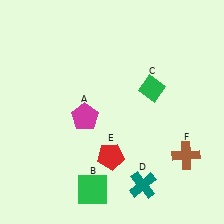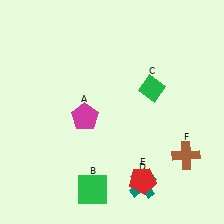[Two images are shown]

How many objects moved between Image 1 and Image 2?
1 object moved between the two images.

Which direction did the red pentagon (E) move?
The red pentagon (E) moved right.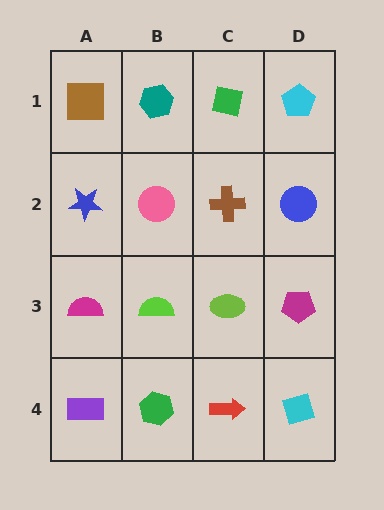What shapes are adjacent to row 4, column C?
A lime ellipse (row 3, column C), a green hexagon (row 4, column B), a cyan diamond (row 4, column D).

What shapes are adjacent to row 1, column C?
A brown cross (row 2, column C), a teal hexagon (row 1, column B), a cyan pentagon (row 1, column D).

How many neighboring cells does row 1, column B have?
3.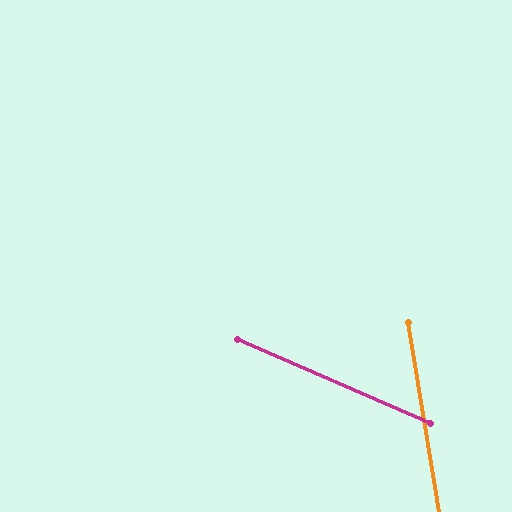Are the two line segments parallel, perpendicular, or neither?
Neither parallel nor perpendicular — they differ by about 57°.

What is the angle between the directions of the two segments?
Approximately 57 degrees.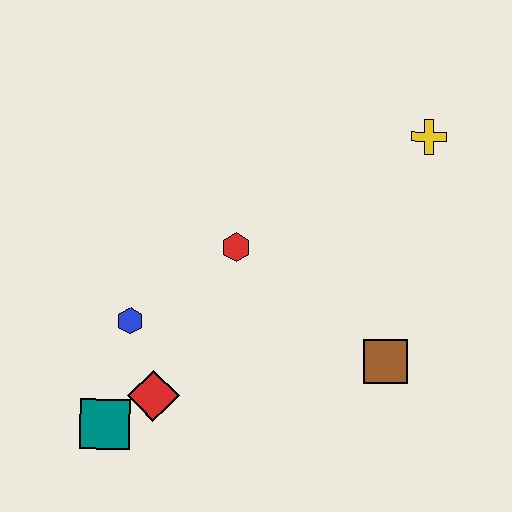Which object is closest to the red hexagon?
The blue hexagon is closest to the red hexagon.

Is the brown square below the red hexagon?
Yes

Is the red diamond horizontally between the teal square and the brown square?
Yes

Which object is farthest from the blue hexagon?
The yellow cross is farthest from the blue hexagon.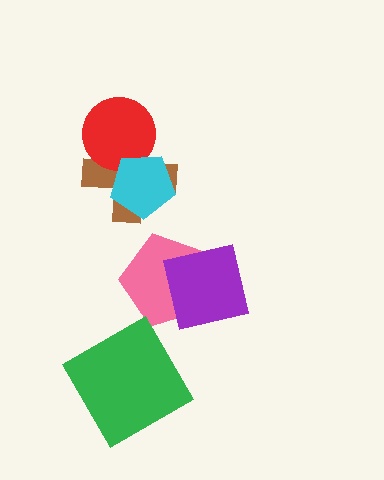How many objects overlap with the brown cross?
2 objects overlap with the brown cross.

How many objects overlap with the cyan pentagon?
2 objects overlap with the cyan pentagon.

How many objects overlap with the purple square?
1 object overlaps with the purple square.